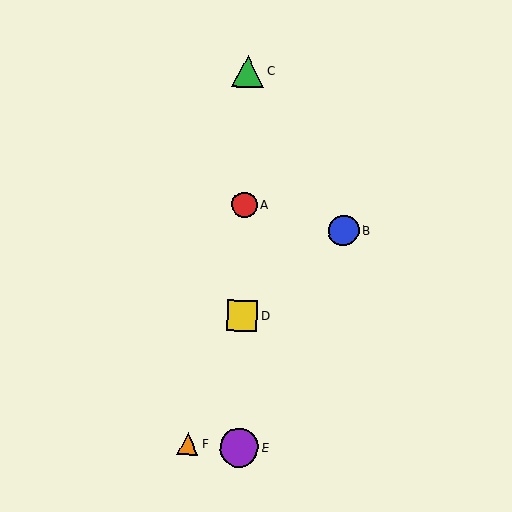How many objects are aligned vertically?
4 objects (A, C, D, E) are aligned vertically.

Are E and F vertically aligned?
No, E is at x≈239 and F is at x≈188.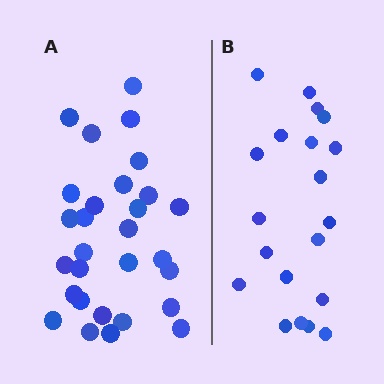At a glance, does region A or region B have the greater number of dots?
Region A (the left region) has more dots.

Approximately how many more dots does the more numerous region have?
Region A has roughly 8 or so more dots than region B.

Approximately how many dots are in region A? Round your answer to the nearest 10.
About 30 dots. (The exact count is 29, which rounds to 30.)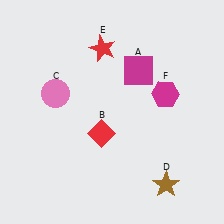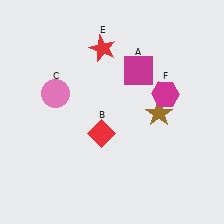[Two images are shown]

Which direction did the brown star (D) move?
The brown star (D) moved up.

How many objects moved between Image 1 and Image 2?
1 object moved between the two images.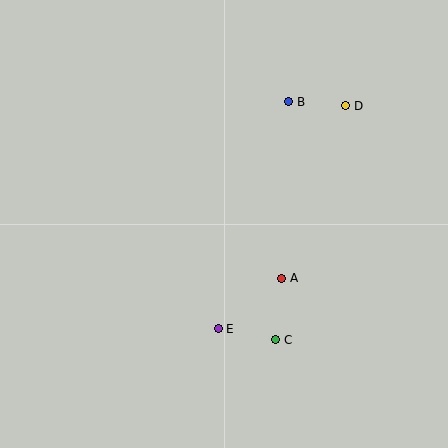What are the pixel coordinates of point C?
Point C is at (276, 340).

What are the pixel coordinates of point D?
Point D is at (346, 106).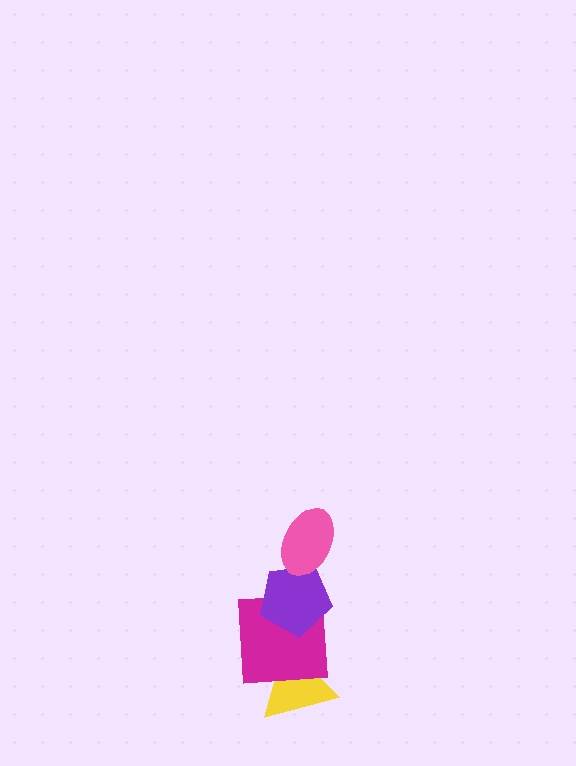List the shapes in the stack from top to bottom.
From top to bottom: the pink ellipse, the purple pentagon, the magenta square, the yellow triangle.